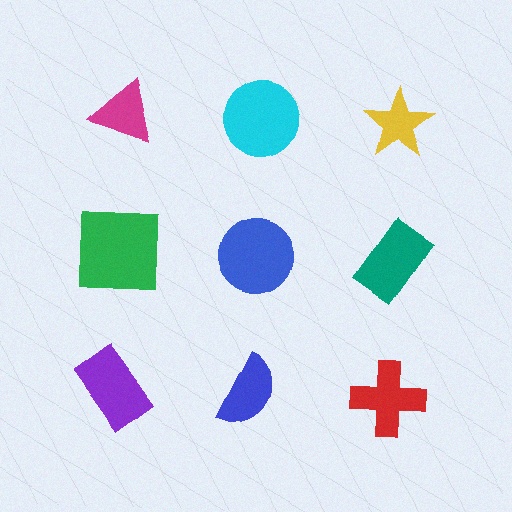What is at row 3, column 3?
A red cross.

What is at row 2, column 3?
A teal rectangle.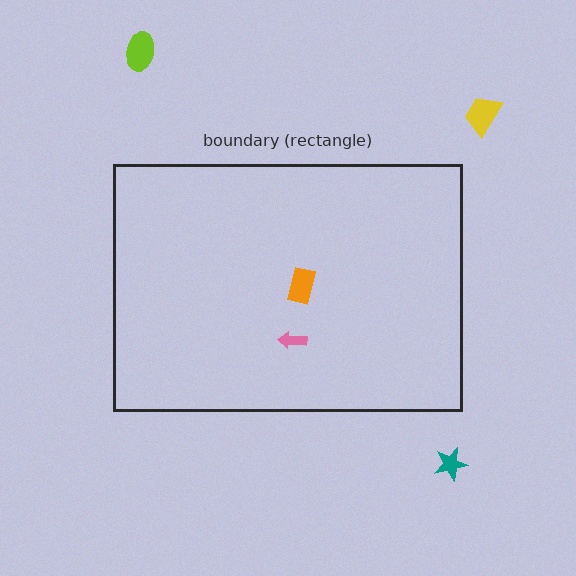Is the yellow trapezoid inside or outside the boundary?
Outside.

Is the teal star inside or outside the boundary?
Outside.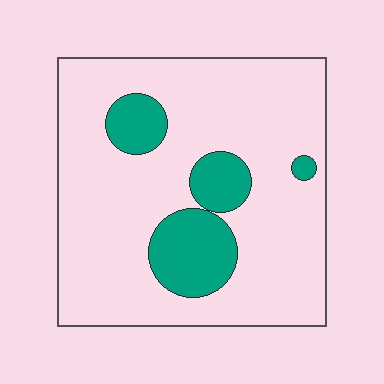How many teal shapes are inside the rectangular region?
4.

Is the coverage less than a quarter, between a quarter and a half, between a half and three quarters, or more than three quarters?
Less than a quarter.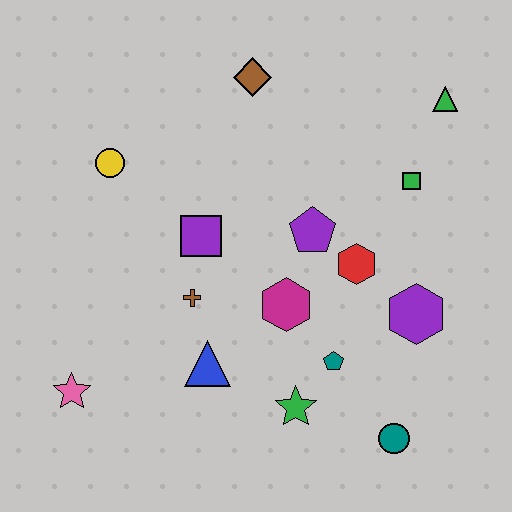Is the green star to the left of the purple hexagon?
Yes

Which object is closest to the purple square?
The brown cross is closest to the purple square.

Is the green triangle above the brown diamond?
No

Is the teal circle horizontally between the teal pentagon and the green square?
Yes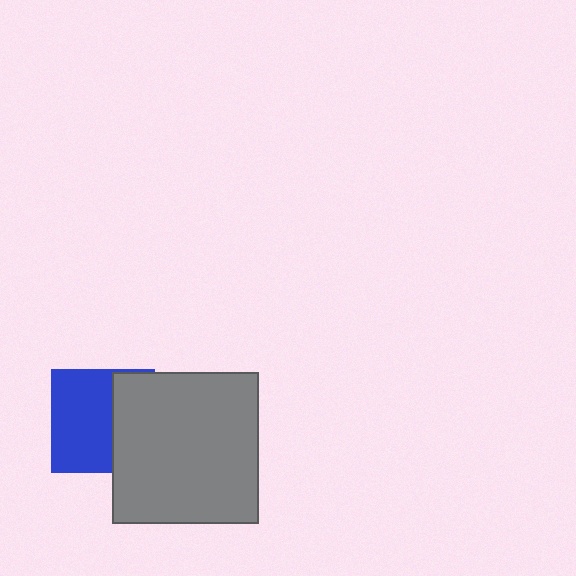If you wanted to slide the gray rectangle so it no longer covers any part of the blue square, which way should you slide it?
Slide it right — that is the most direct way to separate the two shapes.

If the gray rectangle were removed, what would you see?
You would see the complete blue square.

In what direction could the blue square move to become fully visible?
The blue square could move left. That would shift it out from behind the gray rectangle entirely.